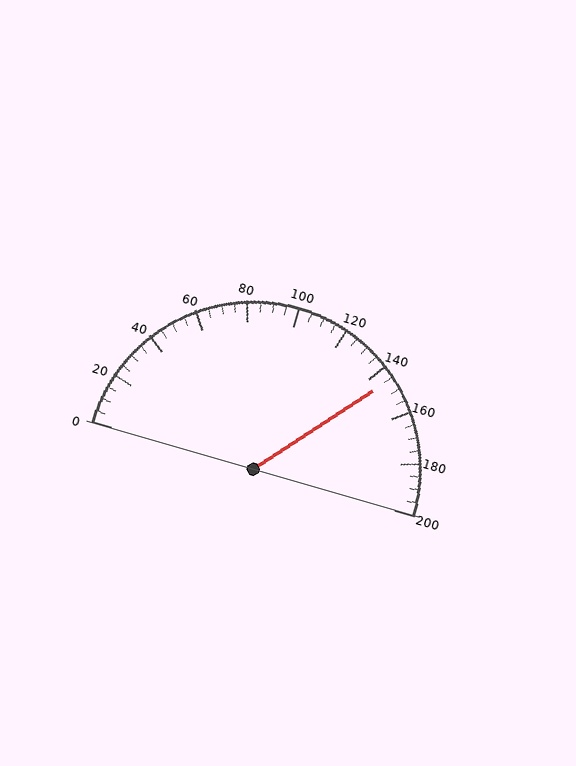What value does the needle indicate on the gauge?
The needle indicates approximately 145.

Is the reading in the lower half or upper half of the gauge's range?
The reading is in the upper half of the range (0 to 200).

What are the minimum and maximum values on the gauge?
The gauge ranges from 0 to 200.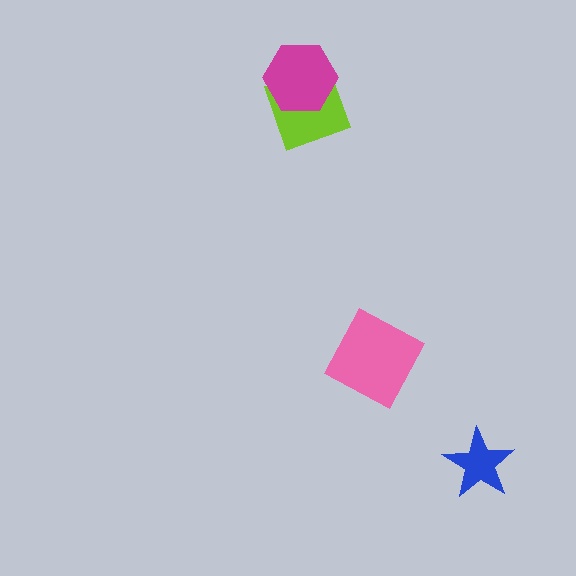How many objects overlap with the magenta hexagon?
1 object overlaps with the magenta hexagon.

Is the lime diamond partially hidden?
Yes, it is partially covered by another shape.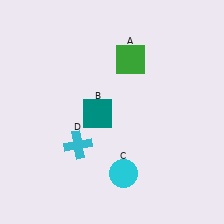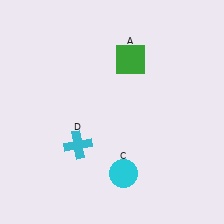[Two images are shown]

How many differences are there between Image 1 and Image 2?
There is 1 difference between the two images.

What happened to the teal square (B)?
The teal square (B) was removed in Image 2. It was in the bottom-left area of Image 1.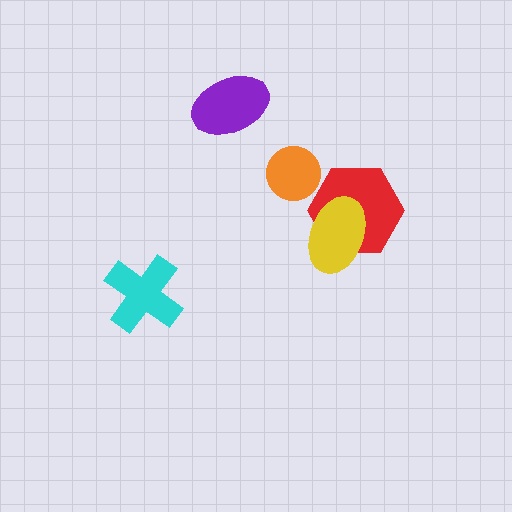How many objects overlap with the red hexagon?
1 object overlaps with the red hexagon.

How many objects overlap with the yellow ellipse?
1 object overlaps with the yellow ellipse.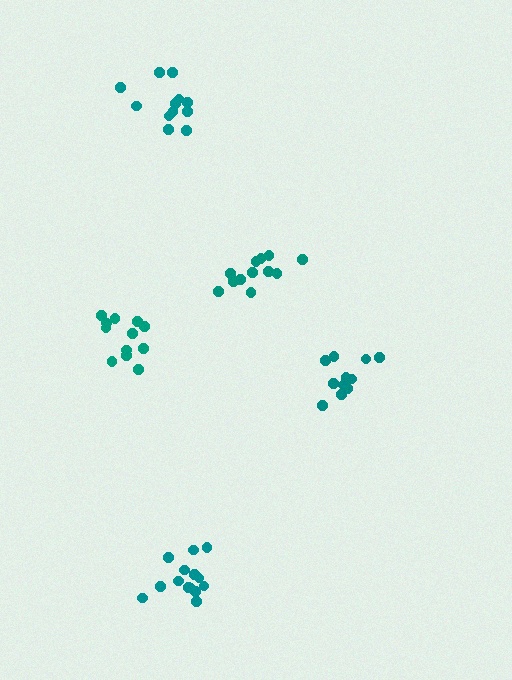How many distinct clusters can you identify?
There are 5 distinct clusters.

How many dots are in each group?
Group 1: 12 dots, Group 2: 13 dots, Group 3: 11 dots, Group 4: 12 dots, Group 5: 14 dots (62 total).